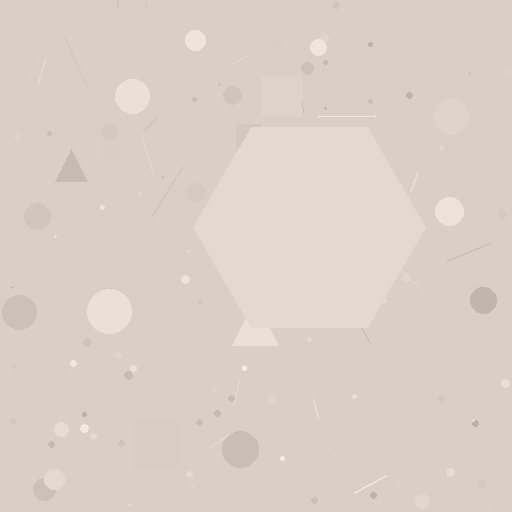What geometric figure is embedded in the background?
A hexagon is embedded in the background.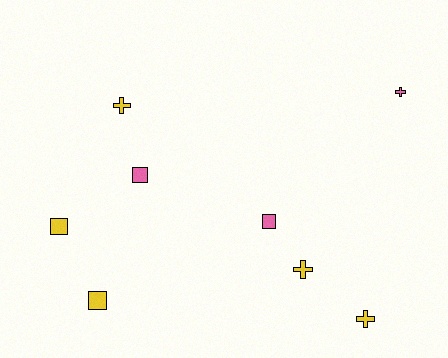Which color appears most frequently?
Yellow, with 5 objects.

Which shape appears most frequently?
Cross, with 4 objects.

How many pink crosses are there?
There is 1 pink cross.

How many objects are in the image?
There are 8 objects.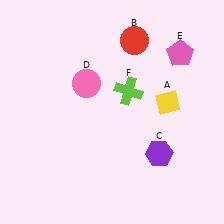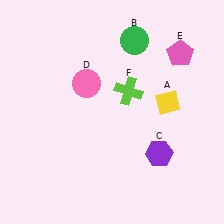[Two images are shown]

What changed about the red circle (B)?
In Image 1, B is red. In Image 2, it changed to green.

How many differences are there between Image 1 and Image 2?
There is 1 difference between the two images.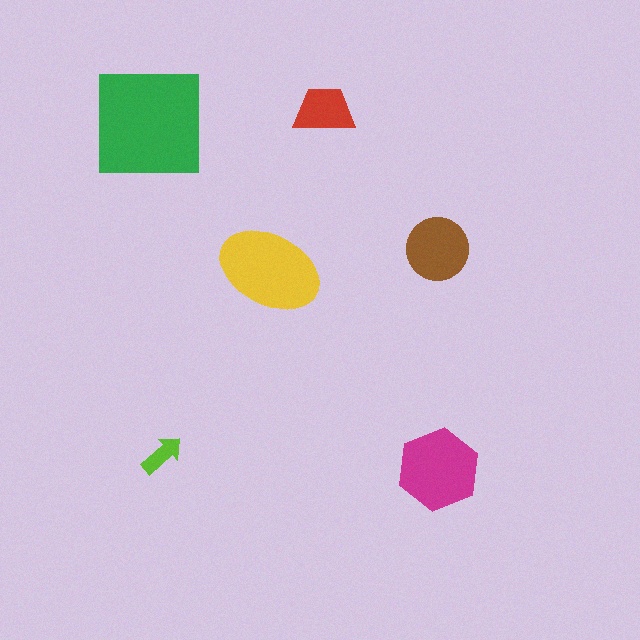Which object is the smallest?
The lime arrow.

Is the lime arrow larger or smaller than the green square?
Smaller.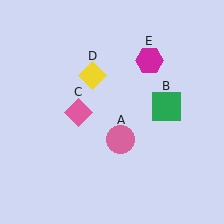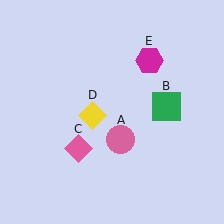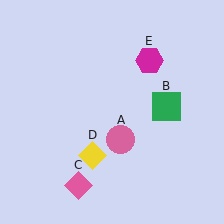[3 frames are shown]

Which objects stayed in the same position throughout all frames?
Pink circle (object A) and green square (object B) and magenta hexagon (object E) remained stationary.